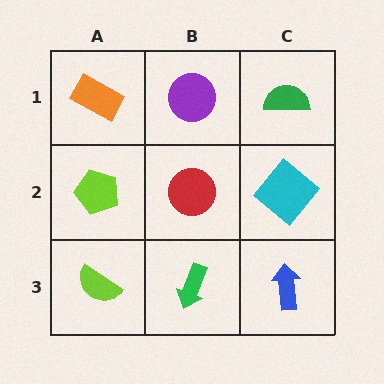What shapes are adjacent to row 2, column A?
An orange rectangle (row 1, column A), a lime semicircle (row 3, column A), a red circle (row 2, column B).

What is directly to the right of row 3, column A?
A green arrow.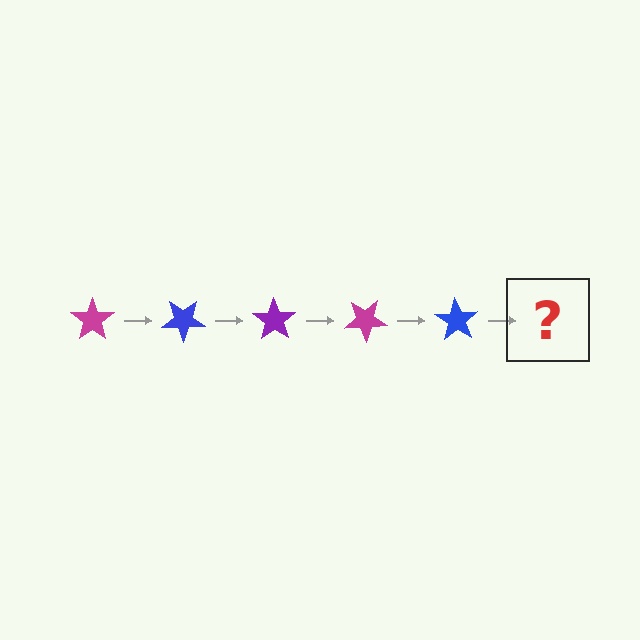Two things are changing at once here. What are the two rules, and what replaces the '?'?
The two rules are that it rotates 35 degrees each step and the color cycles through magenta, blue, and purple. The '?' should be a purple star, rotated 175 degrees from the start.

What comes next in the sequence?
The next element should be a purple star, rotated 175 degrees from the start.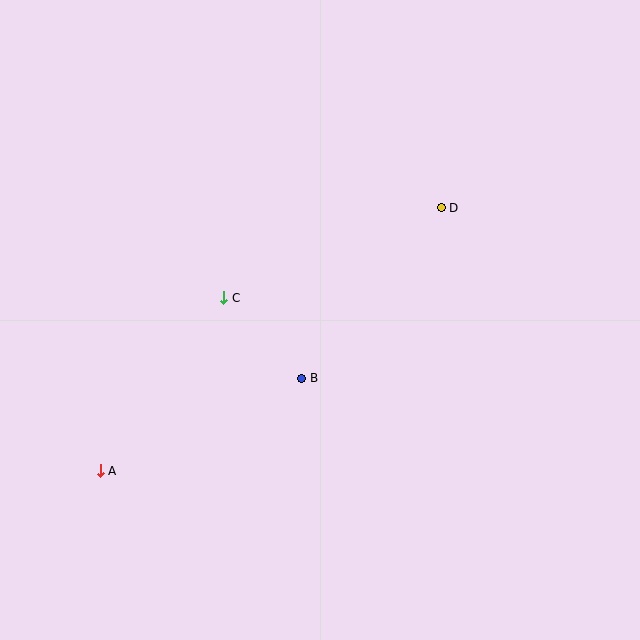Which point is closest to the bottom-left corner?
Point A is closest to the bottom-left corner.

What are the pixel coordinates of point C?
Point C is at (224, 298).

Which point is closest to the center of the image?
Point B at (302, 378) is closest to the center.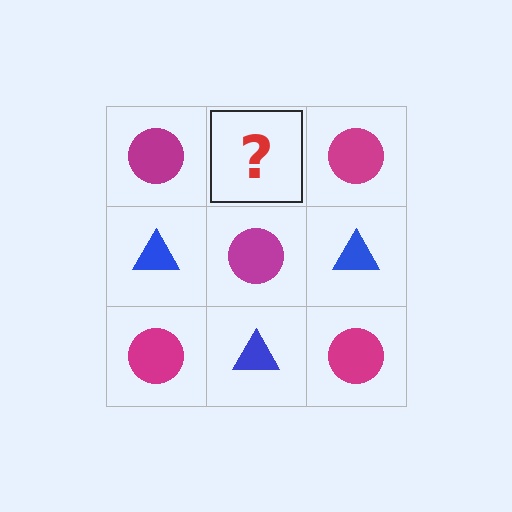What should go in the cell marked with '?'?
The missing cell should contain a blue triangle.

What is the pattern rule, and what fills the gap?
The rule is that it alternates magenta circle and blue triangle in a checkerboard pattern. The gap should be filled with a blue triangle.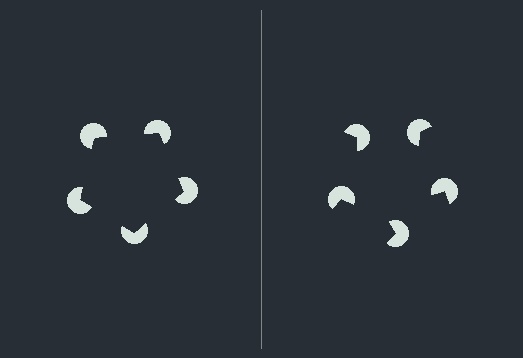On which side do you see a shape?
An illusory pentagon appears on the left side. On the right side the wedge cuts are rotated, so no coherent shape forms.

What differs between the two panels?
The pac-man discs are positioned identically on both sides; only the wedge orientations differ. On the left they align to a pentagon; on the right they are misaligned.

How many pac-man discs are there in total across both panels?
10 — 5 on each side.